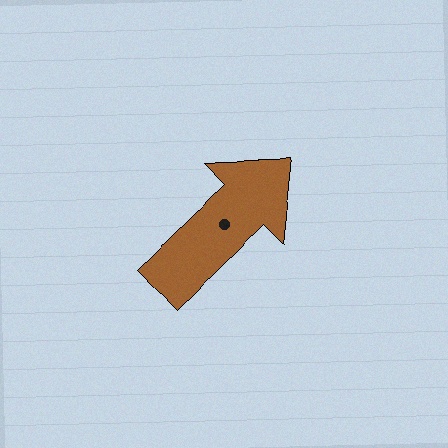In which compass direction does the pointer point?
Northeast.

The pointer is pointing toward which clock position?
Roughly 2 o'clock.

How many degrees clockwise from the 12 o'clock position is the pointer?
Approximately 47 degrees.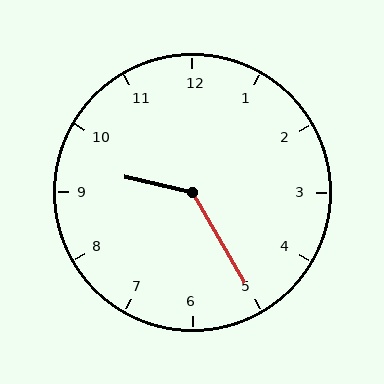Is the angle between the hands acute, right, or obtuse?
It is obtuse.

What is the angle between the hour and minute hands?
Approximately 132 degrees.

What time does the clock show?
9:25.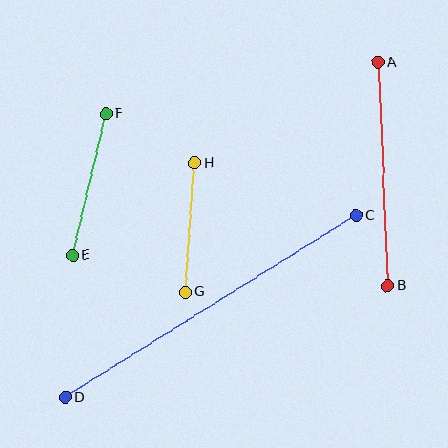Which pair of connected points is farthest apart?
Points C and D are farthest apart.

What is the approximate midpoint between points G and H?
The midpoint is at approximately (190, 228) pixels.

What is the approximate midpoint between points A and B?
The midpoint is at approximately (383, 174) pixels.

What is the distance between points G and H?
The distance is approximately 129 pixels.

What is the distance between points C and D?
The distance is approximately 343 pixels.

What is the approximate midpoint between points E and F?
The midpoint is at approximately (89, 184) pixels.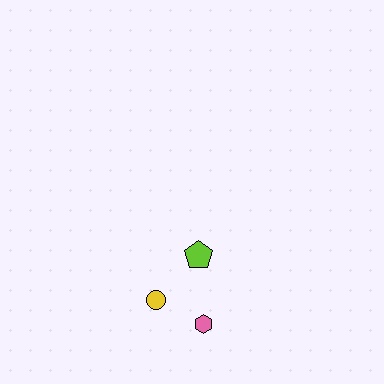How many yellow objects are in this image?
There is 1 yellow object.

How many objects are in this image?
There are 3 objects.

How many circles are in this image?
There is 1 circle.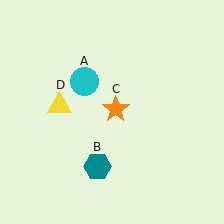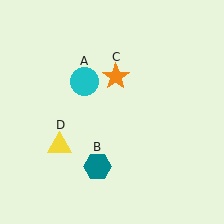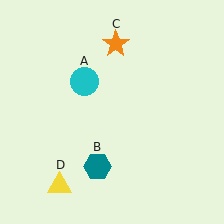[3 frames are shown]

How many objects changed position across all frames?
2 objects changed position: orange star (object C), yellow triangle (object D).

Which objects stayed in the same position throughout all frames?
Cyan circle (object A) and teal hexagon (object B) remained stationary.